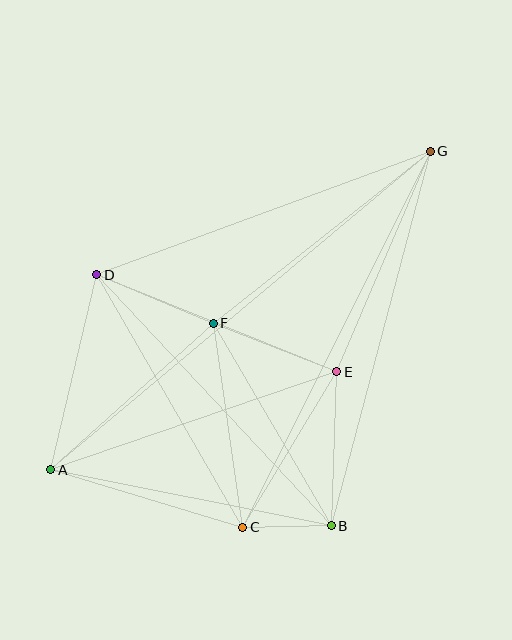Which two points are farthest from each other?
Points A and G are farthest from each other.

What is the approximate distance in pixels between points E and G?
The distance between E and G is approximately 239 pixels.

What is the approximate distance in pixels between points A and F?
The distance between A and F is approximately 219 pixels.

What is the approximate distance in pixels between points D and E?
The distance between D and E is approximately 259 pixels.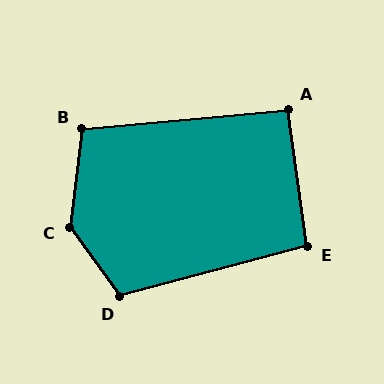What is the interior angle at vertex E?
Approximately 97 degrees (obtuse).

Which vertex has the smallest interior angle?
A, at approximately 92 degrees.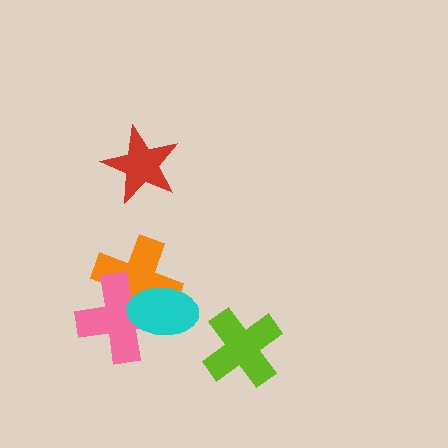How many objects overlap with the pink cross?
2 objects overlap with the pink cross.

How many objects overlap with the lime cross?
0 objects overlap with the lime cross.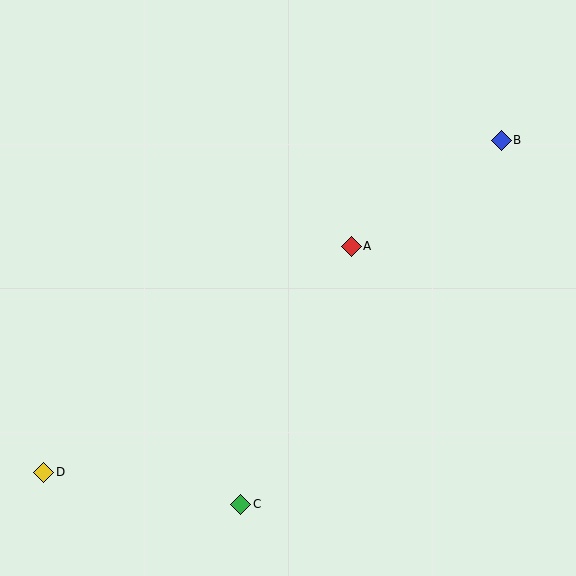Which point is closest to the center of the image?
Point A at (351, 246) is closest to the center.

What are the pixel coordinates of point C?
Point C is at (241, 504).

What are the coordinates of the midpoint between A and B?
The midpoint between A and B is at (426, 193).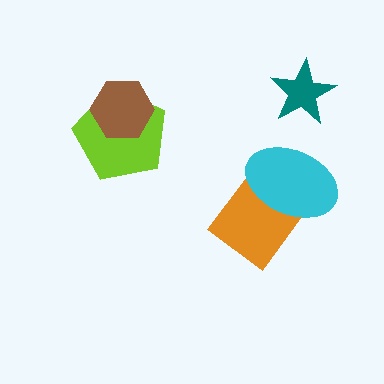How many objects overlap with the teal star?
0 objects overlap with the teal star.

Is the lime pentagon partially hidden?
Yes, it is partially covered by another shape.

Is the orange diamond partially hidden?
Yes, it is partially covered by another shape.